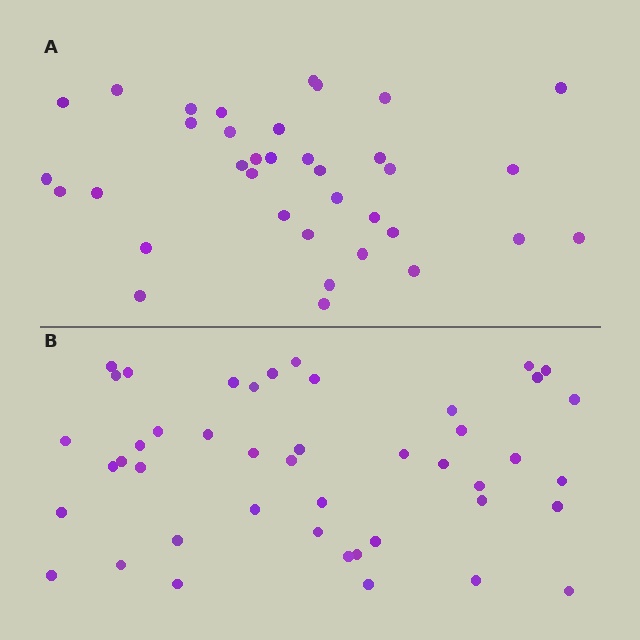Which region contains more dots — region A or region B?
Region B (the bottom region) has more dots.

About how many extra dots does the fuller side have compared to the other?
Region B has roughly 8 or so more dots than region A.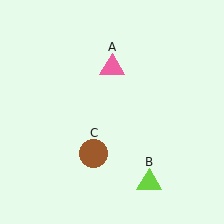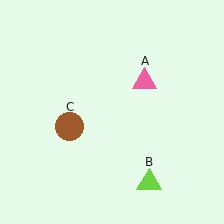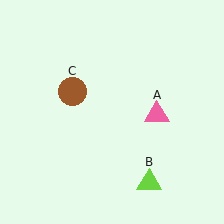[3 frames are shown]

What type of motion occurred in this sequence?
The pink triangle (object A), brown circle (object C) rotated clockwise around the center of the scene.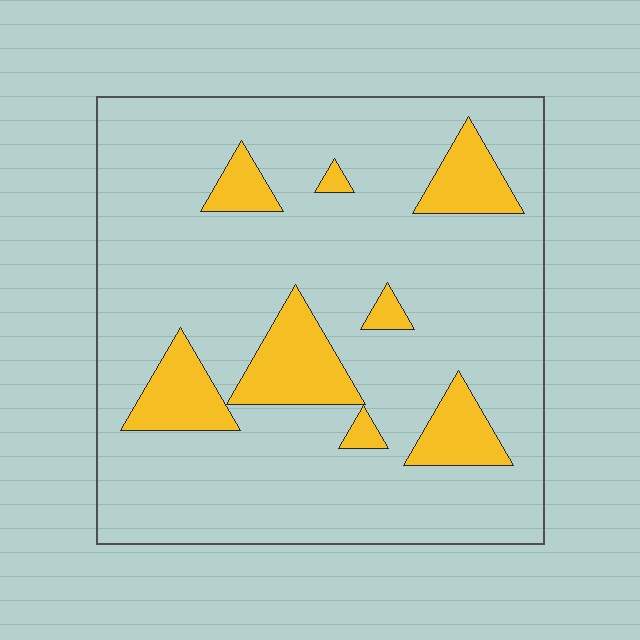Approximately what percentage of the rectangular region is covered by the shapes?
Approximately 15%.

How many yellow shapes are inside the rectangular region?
8.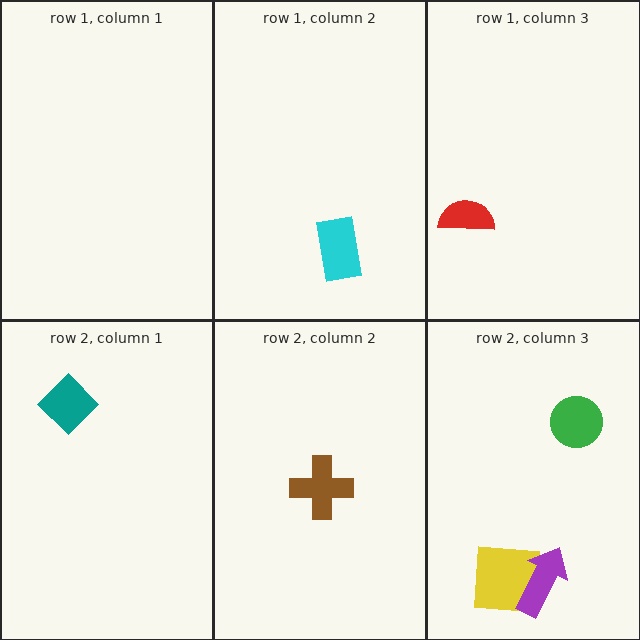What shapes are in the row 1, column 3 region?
The red semicircle.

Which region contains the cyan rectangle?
The row 1, column 2 region.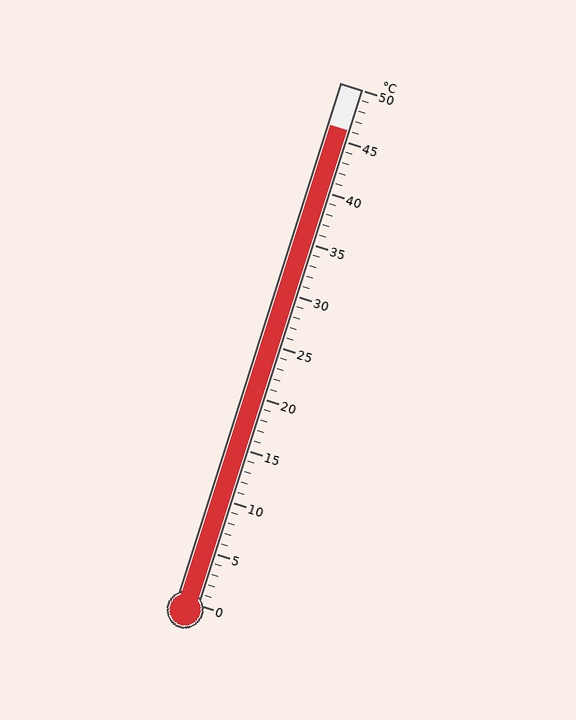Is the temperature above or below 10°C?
The temperature is above 10°C.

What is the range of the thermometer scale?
The thermometer scale ranges from 0°C to 50°C.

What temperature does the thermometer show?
The thermometer shows approximately 46°C.